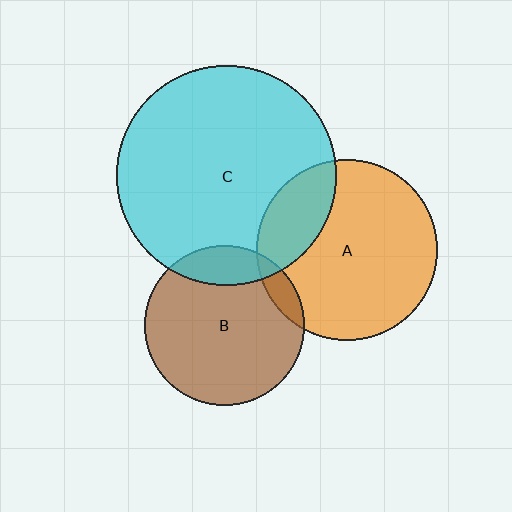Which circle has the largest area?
Circle C (cyan).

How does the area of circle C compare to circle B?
Approximately 1.9 times.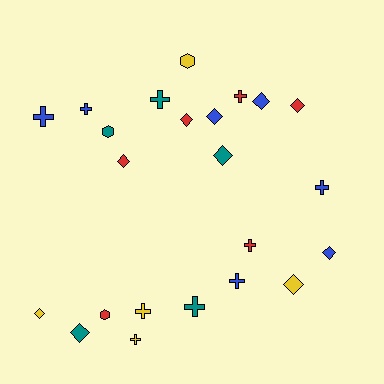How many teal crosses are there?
There are 2 teal crosses.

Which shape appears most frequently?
Diamond, with 10 objects.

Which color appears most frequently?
Blue, with 7 objects.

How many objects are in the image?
There are 23 objects.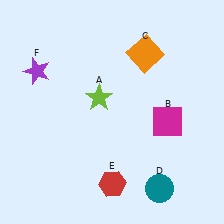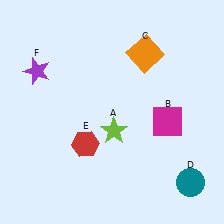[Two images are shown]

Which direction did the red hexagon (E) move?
The red hexagon (E) moved up.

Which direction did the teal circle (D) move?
The teal circle (D) moved right.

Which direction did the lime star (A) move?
The lime star (A) moved down.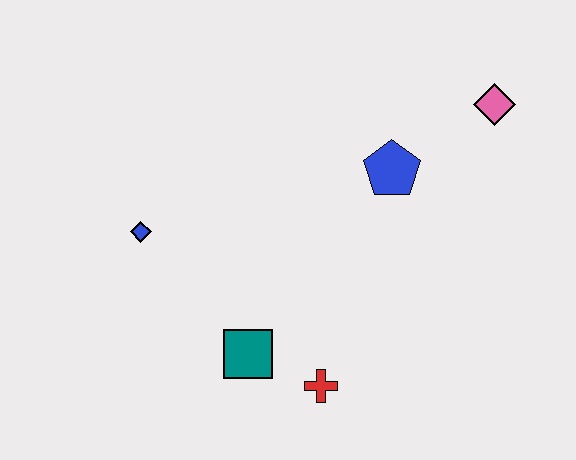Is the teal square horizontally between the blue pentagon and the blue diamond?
Yes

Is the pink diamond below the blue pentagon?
No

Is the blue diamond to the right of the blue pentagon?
No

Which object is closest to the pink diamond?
The blue pentagon is closest to the pink diamond.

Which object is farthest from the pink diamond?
The blue diamond is farthest from the pink diamond.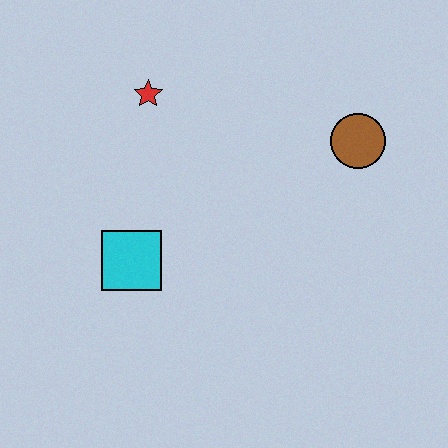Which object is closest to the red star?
The cyan square is closest to the red star.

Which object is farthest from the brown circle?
The cyan square is farthest from the brown circle.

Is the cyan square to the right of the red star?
No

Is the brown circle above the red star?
No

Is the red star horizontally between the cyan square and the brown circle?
Yes